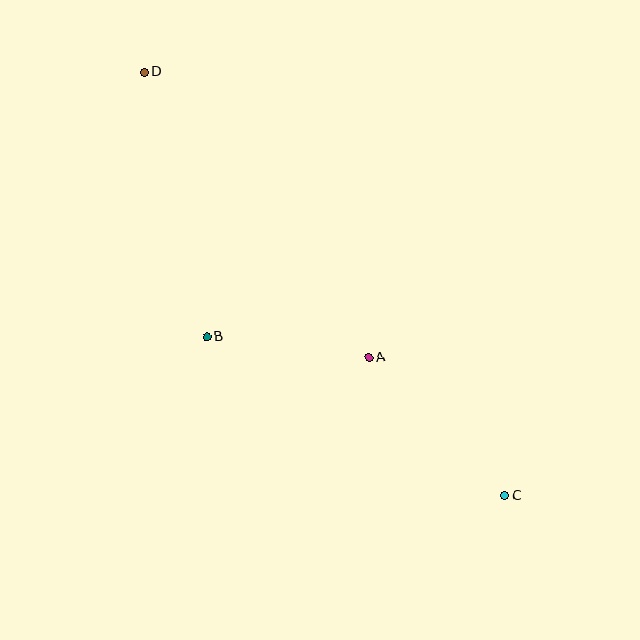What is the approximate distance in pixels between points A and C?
The distance between A and C is approximately 194 pixels.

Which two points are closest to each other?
Points A and B are closest to each other.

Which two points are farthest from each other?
Points C and D are farthest from each other.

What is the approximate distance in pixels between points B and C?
The distance between B and C is approximately 338 pixels.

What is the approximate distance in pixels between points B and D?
The distance between B and D is approximately 272 pixels.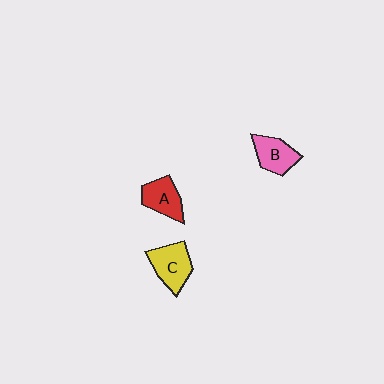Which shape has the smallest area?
Shape A (red).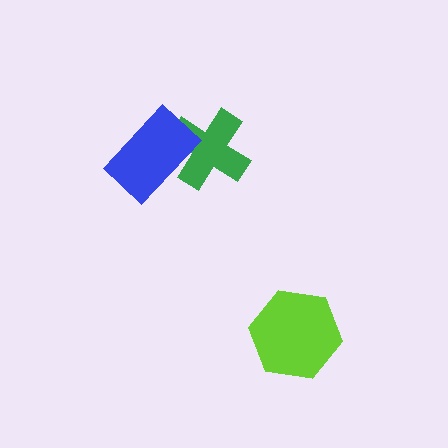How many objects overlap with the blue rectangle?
1 object overlaps with the blue rectangle.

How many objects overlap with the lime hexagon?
0 objects overlap with the lime hexagon.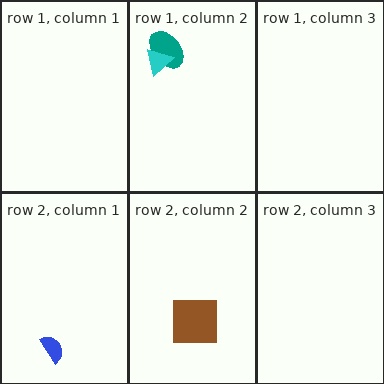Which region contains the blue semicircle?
The row 2, column 1 region.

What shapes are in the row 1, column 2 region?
The teal ellipse, the cyan triangle.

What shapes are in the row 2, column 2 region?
The brown square.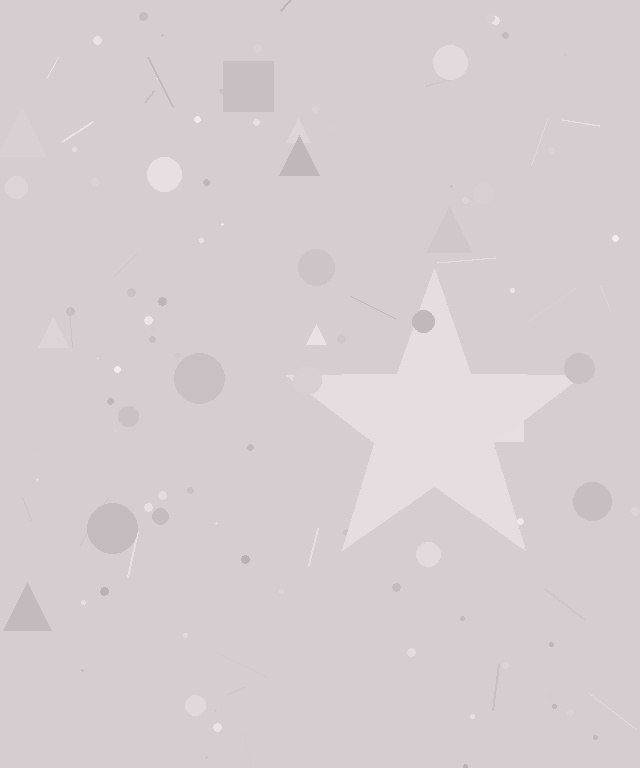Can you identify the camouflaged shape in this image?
The camouflaged shape is a star.